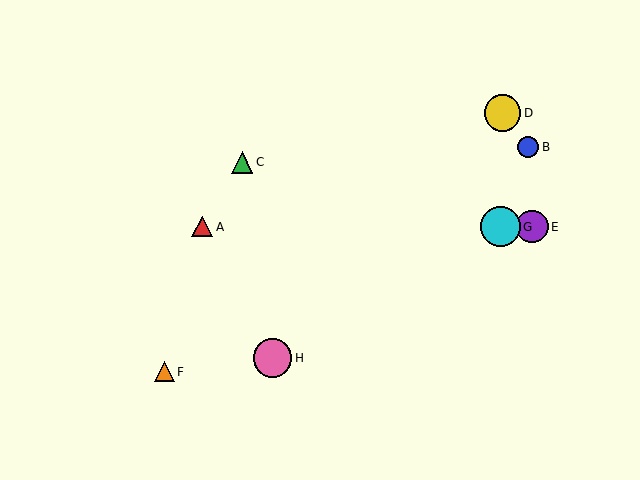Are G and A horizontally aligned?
Yes, both are at y≈227.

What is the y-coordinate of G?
Object G is at y≈227.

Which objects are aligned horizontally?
Objects A, E, G are aligned horizontally.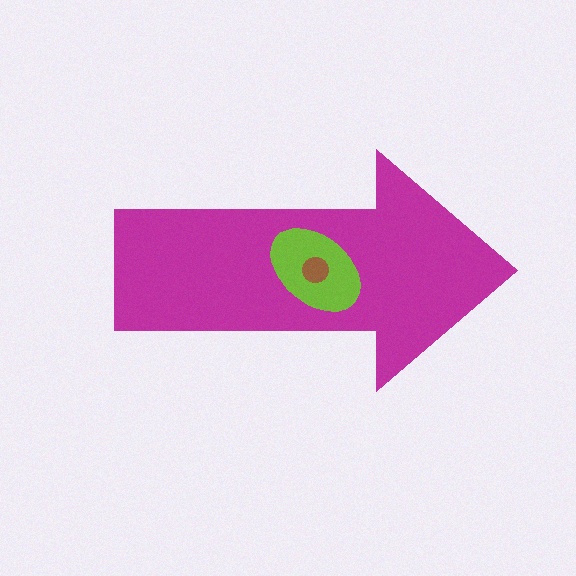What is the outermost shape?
The magenta arrow.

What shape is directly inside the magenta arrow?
The lime ellipse.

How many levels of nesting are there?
3.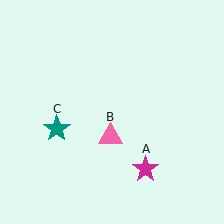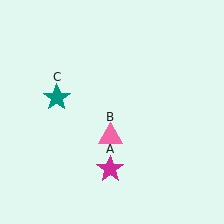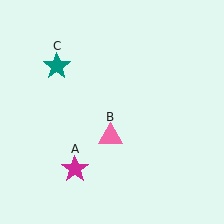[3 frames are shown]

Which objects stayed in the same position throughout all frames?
Pink triangle (object B) remained stationary.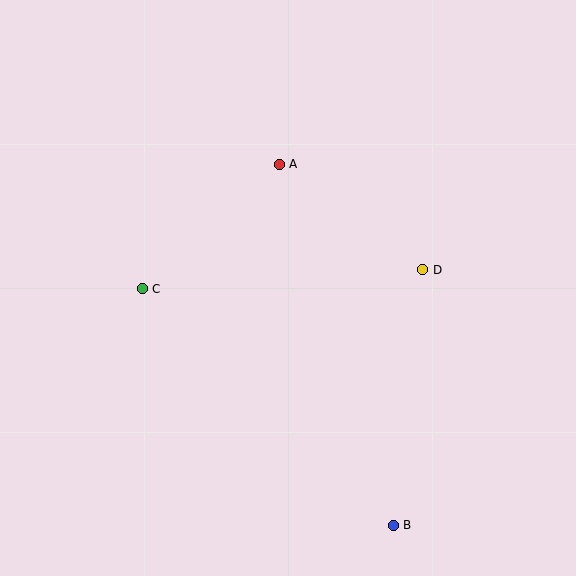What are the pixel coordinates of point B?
Point B is at (393, 525).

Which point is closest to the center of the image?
Point A at (279, 164) is closest to the center.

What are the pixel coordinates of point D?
Point D is at (423, 270).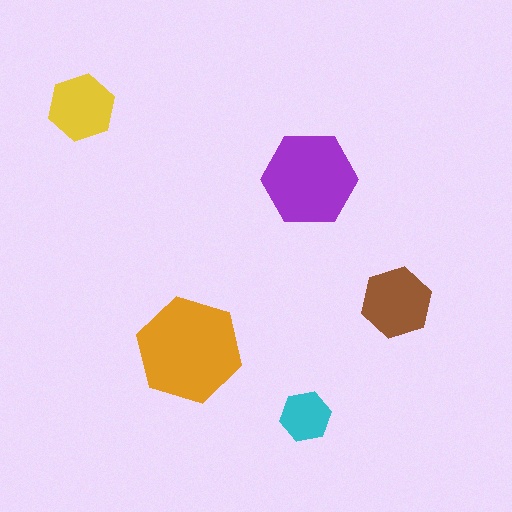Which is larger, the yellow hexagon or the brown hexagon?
The brown one.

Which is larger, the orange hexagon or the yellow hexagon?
The orange one.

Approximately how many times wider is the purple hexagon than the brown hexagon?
About 1.5 times wider.